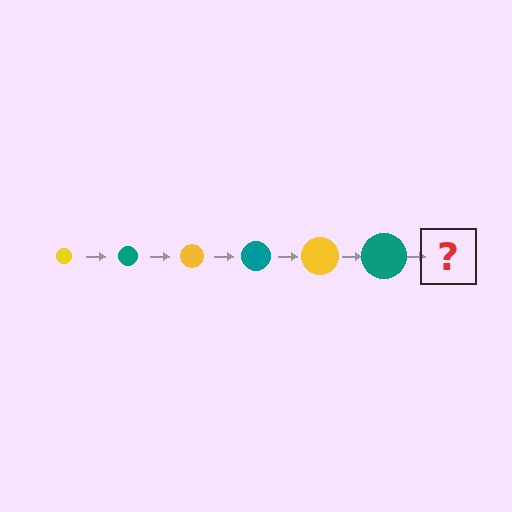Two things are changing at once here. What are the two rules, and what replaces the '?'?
The two rules are that the circle grows larger each step and the color cycles through yellow and teal. The '?' should be a yellow circle, larger than the previous one.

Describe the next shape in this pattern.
It should be a yellow circle, larger than the previous one.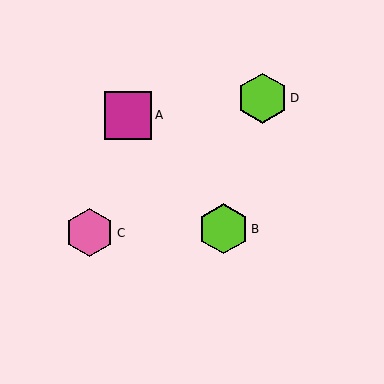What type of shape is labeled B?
Shape B is a lime hexagon.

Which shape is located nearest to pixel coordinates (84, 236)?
The pink hexagon (labeled C) at (90, 233) is nearest to that location.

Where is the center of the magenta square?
The center of the magenta square is at (128, 115).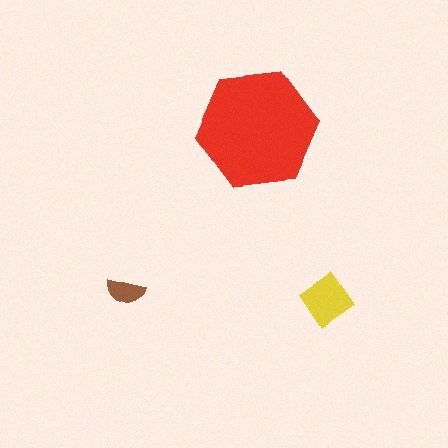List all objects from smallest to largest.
The brown semicircle, the yellow diamond, the red hexagon.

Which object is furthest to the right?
The yellow diamond is rightmost.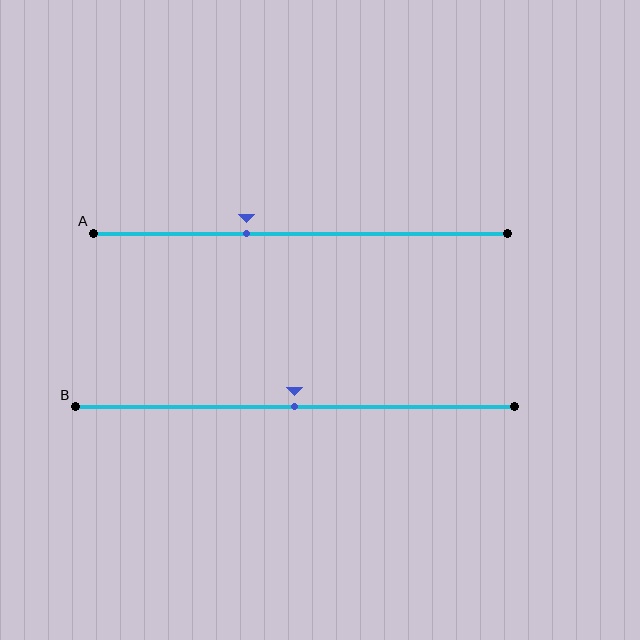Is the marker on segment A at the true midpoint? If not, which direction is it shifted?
No, the marker on segment A is shifted to the left by about 13% of the segment length.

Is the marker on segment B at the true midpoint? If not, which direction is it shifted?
Yes, the marker on segment B is at the true midpoint.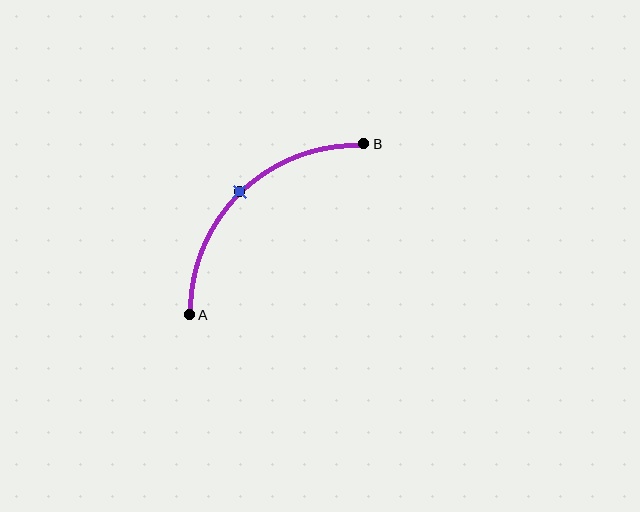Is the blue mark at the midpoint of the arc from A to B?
Yes. The blue mark lies on the arc at equal arc-length from both A and B — it is the arc midpoint.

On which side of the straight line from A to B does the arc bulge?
The arc bulges above and to the left of the straight line connecting A and B.